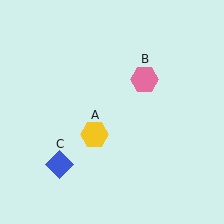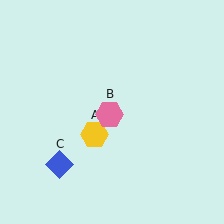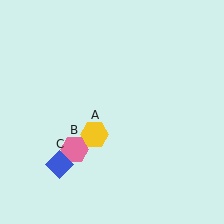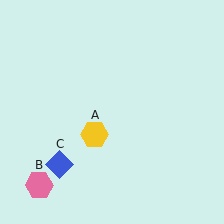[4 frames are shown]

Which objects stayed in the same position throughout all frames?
Yellow hexagon (object A) and blue diamond (object C) remained stationary.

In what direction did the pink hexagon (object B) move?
The pink hexagon (object B) moved down and to the left.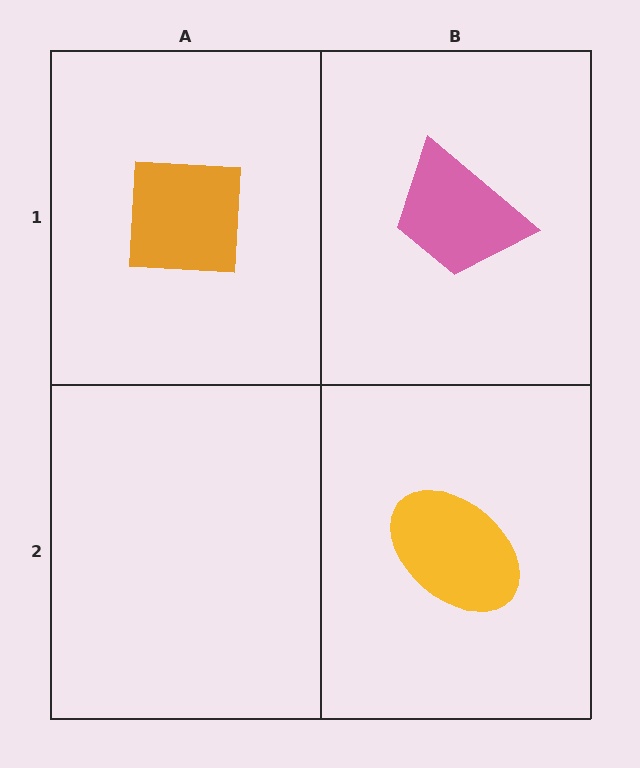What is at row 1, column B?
A pink trapezoid.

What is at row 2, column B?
A yellow ellipse.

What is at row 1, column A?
An orange square.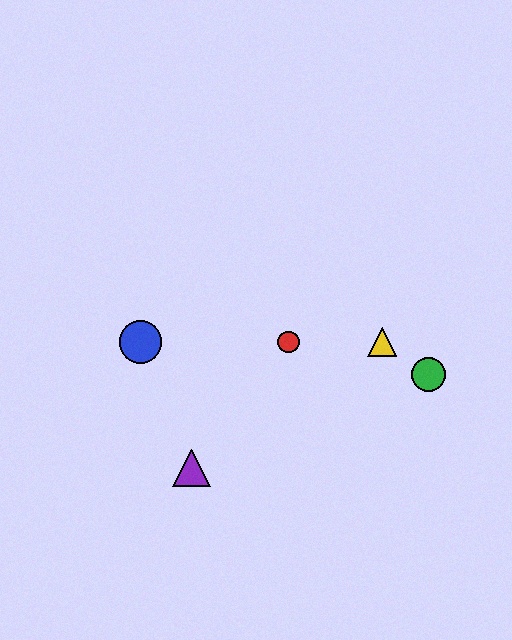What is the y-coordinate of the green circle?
The green circle is at y≈375.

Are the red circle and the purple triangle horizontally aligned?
No, the red circle is at y≈342 and the purple triangle is at y≈468.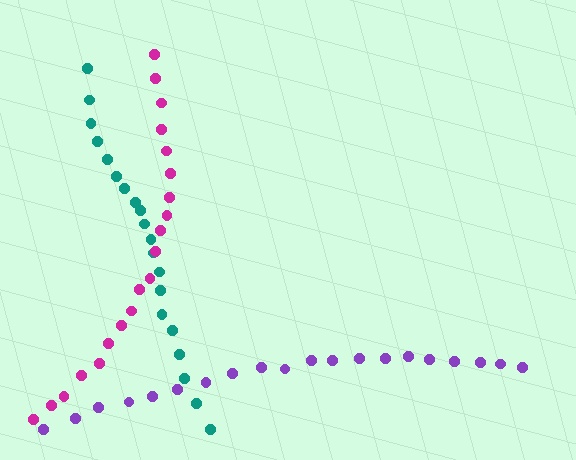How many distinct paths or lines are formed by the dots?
There are 3 distinct paths.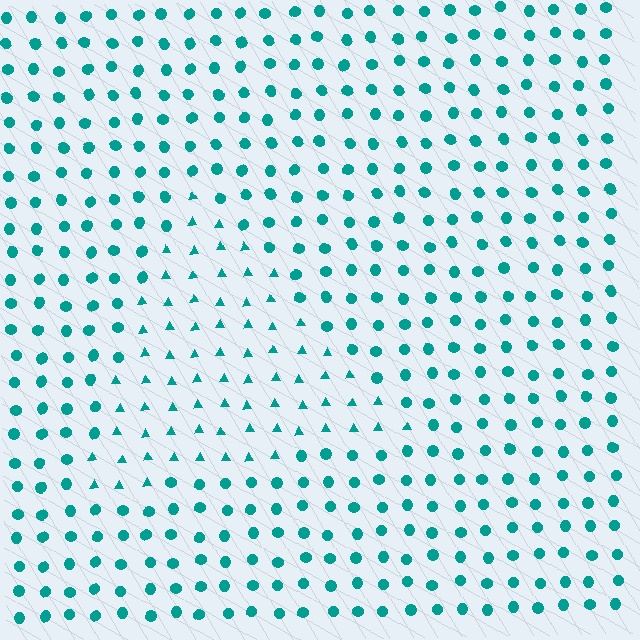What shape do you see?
I see a triangle.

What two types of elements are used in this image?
The image uses triangles inside the triangle region and circles outside it.